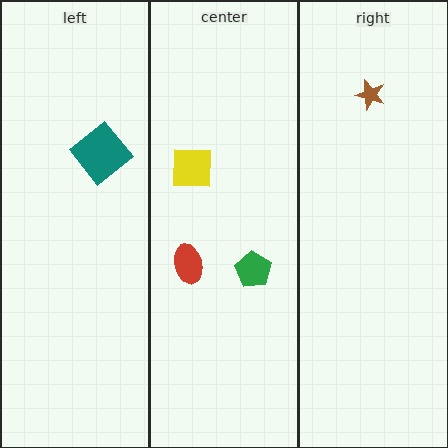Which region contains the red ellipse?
The center region.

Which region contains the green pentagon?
The center region.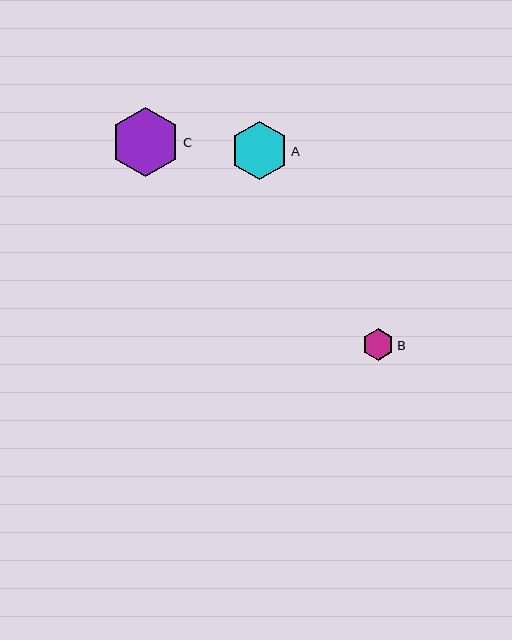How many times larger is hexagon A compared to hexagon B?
Hexagon A is approximately 1.8 times the size of hexagon B.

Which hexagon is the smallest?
Hexagon B is the smallest with a size of approximately 32 pixels.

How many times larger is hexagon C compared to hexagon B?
Hexagon C is approximately 2.2 times the size of hexagon B.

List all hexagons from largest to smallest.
From largest to smallest: C, A, B.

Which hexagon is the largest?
Hexagon C is the largest with a size of approximately 70 pixels.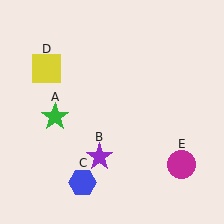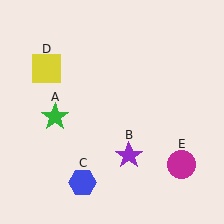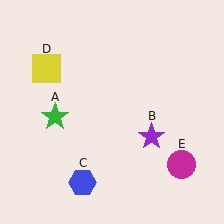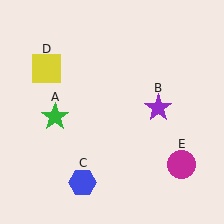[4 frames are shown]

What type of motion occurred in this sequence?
The purple star (object B) rotated counterclockwise around the center of the scene.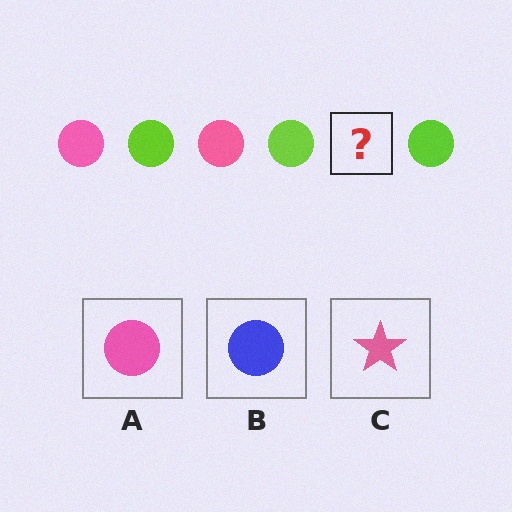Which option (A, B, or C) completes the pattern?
A.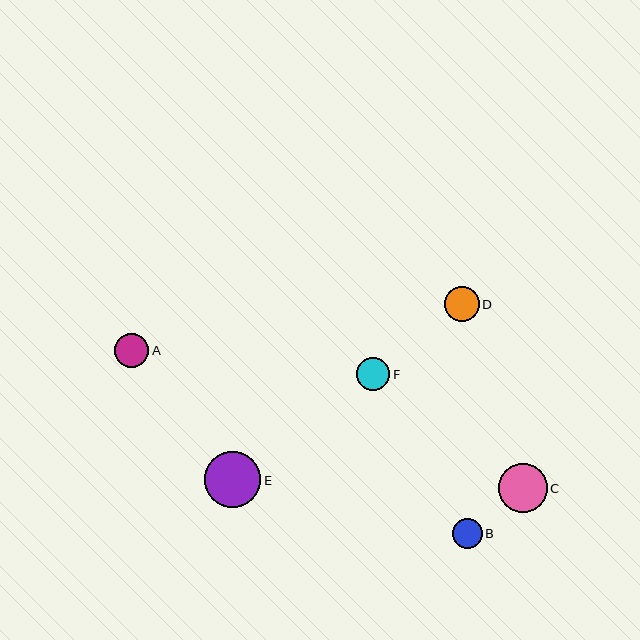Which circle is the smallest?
Circle B is the smallest with a size of approximately 29 pixels.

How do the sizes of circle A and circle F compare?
Circle A and circle F are approximately the same size.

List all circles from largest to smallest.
From largest to smallest: E, C, D, A, F, B.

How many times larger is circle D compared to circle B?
Circle D is approximately 1.2 times the size of circle B.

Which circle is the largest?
Circle E is the largest with a size of approximately 56 pixels.